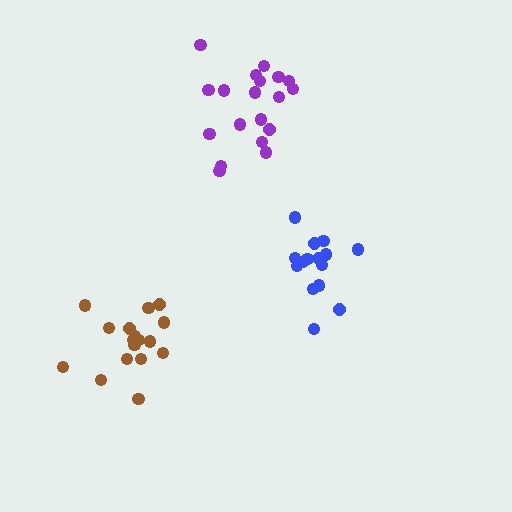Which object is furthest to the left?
The brown cluster is leftmost.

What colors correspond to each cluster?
The clusters are colored: blue, brown, purple.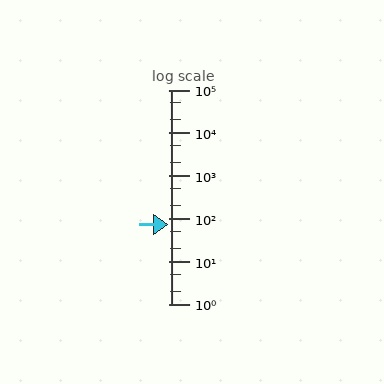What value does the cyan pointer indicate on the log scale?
The pointer indicates approximately 71.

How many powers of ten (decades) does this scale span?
The scale spans 5 decades, from 1 to 100000.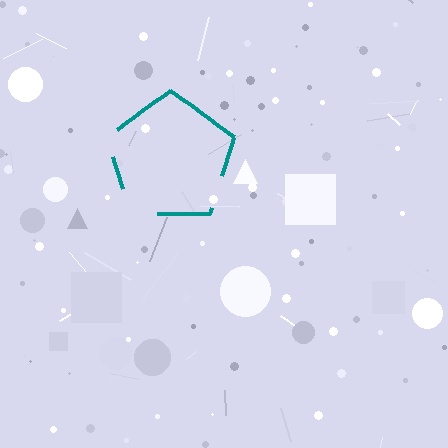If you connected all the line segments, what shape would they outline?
They would outline a pentagon.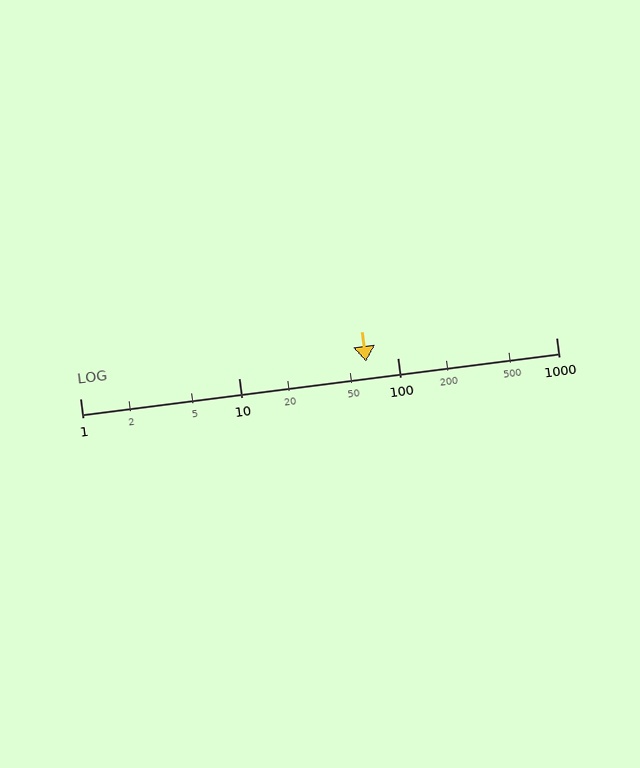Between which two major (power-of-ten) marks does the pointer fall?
The pointer is between 10 and 100.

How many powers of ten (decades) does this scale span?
The scale spans 3 decades, from 1 to 1000.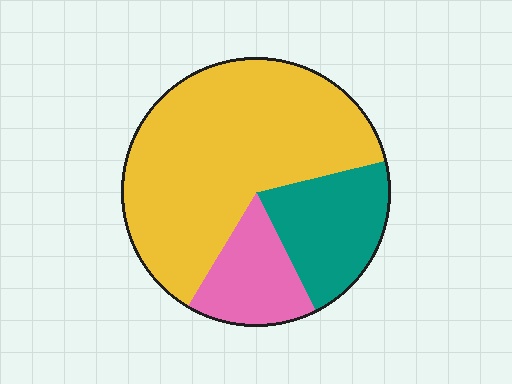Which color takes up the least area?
Pink, at roughly 15%.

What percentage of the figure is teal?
Teal covers 21% of the figure.